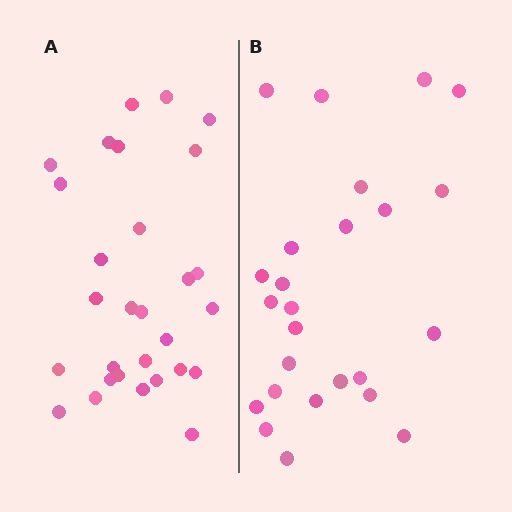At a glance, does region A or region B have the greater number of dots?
Region A (the left region) has more dots.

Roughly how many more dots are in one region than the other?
Region A has about 4 more dots than region B.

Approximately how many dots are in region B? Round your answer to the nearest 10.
About 20 dots. (The exact count is 25, which rounds to 20.)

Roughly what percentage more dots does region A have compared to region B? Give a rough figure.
About 15% more.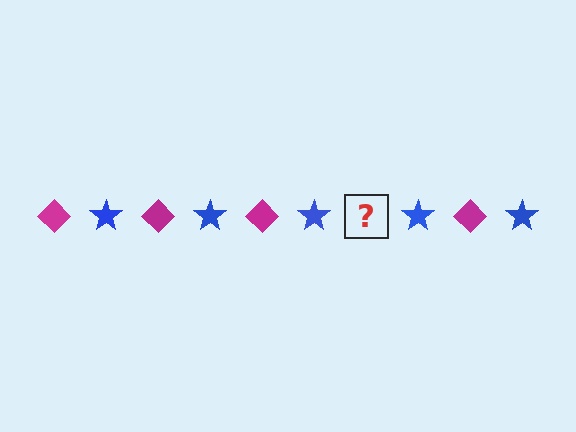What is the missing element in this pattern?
The missing element is a magenta diamond.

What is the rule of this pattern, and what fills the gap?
The rule is that the pattern alternates between magenta diamond and blue star. The gap should be filled with a magenta diamond.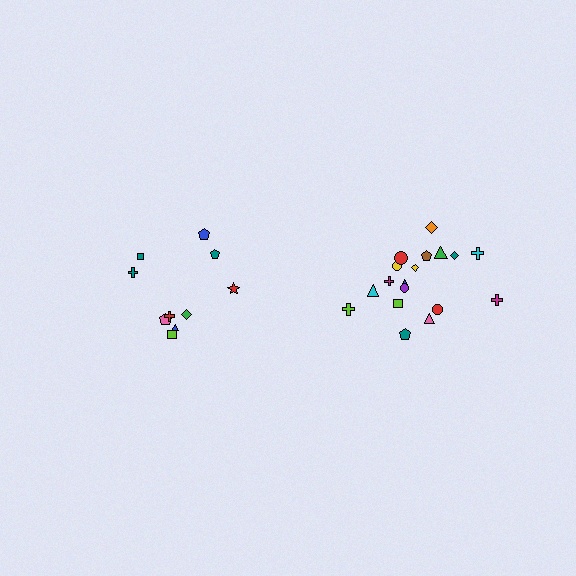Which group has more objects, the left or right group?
The right group.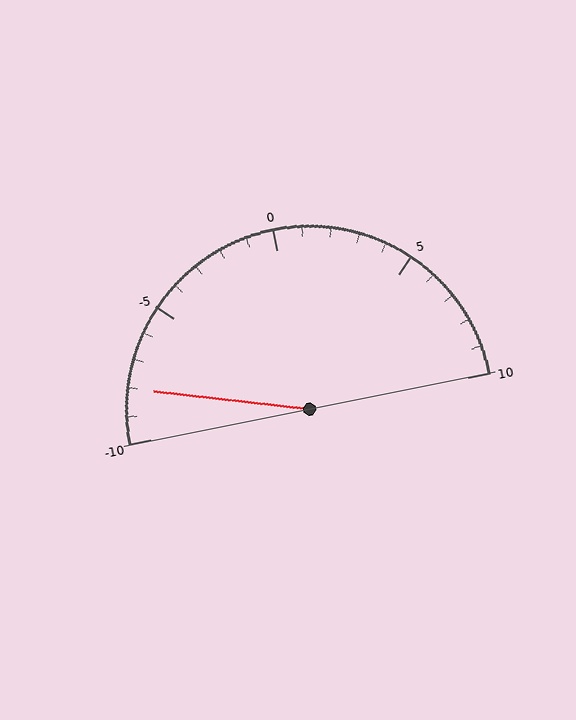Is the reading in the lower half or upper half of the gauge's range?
The reading is in the lower half of the range (-10 to 10).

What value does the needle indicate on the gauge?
The needle indicates approximately -8.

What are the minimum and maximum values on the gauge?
The gauge ranges from -10 to 10.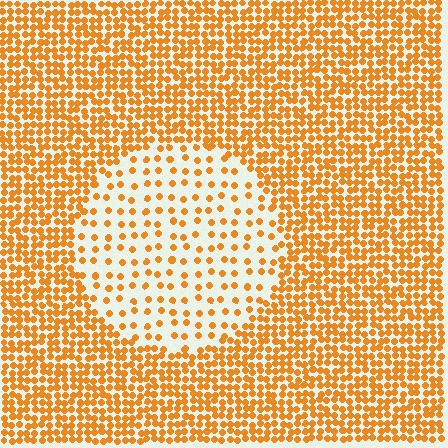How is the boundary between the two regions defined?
The boundary is defined by a change in element density (approximately 2.9x ratio). All elements are the same color, size, and shape.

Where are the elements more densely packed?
The elements are more densely packed outside the circle boundary.